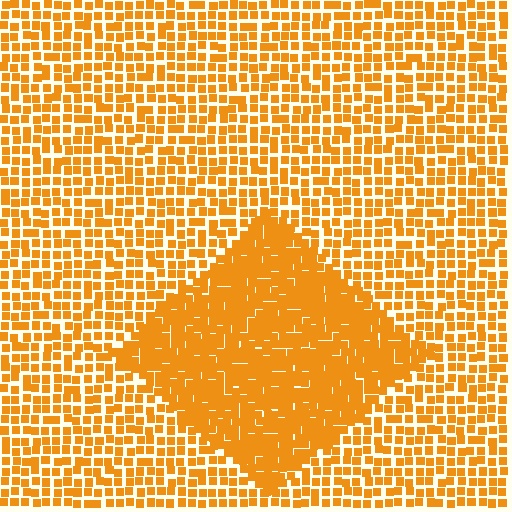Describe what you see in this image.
The image contains small orange elements arranged at two different densities. A diamond-shaped region is visible where the elements are more densely packed than the surrounding area.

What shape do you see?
I see a diamond.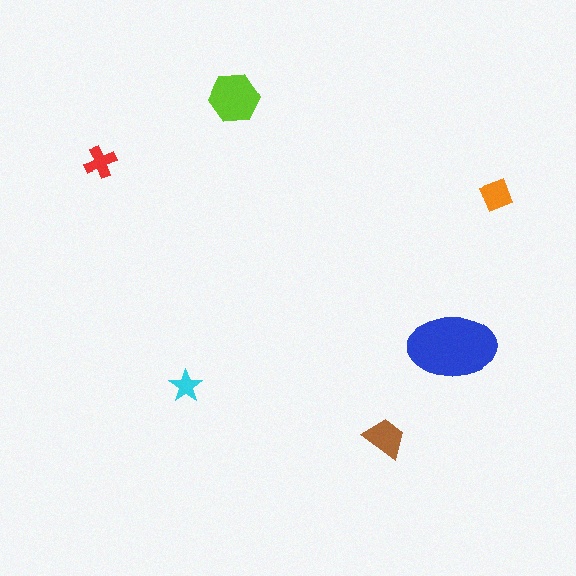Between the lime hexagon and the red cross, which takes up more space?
The lime hexagon.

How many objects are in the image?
There are 6 objects in the image.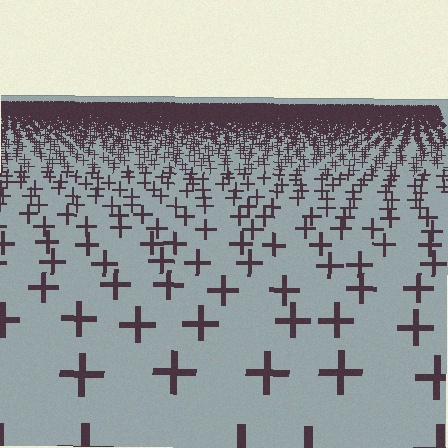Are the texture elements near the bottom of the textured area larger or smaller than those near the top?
Larger. Near the bottom, elements are closer to the viewer and appear at a bigger on-screen size.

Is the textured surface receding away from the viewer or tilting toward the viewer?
The surface is receding away from the viewer. Texture elements get smaller and denser toward the top.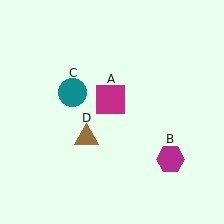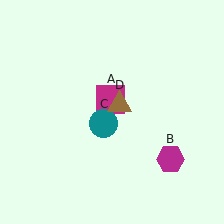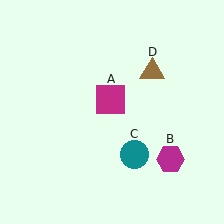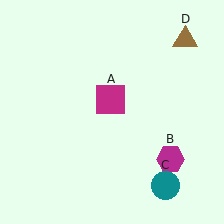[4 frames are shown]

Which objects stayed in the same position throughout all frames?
Magenta square (object A) and magenta hexagon (object B) remained stationary.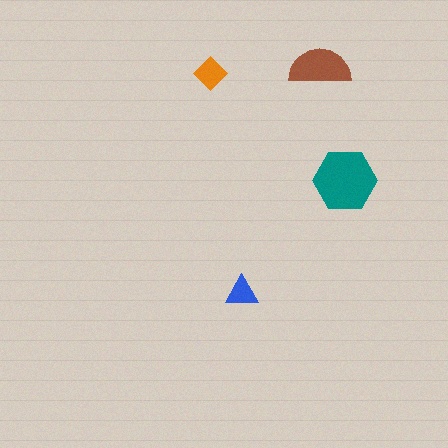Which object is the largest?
The teal hexagon.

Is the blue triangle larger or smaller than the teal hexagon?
Smaller.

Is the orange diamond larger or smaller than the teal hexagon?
Smaller.